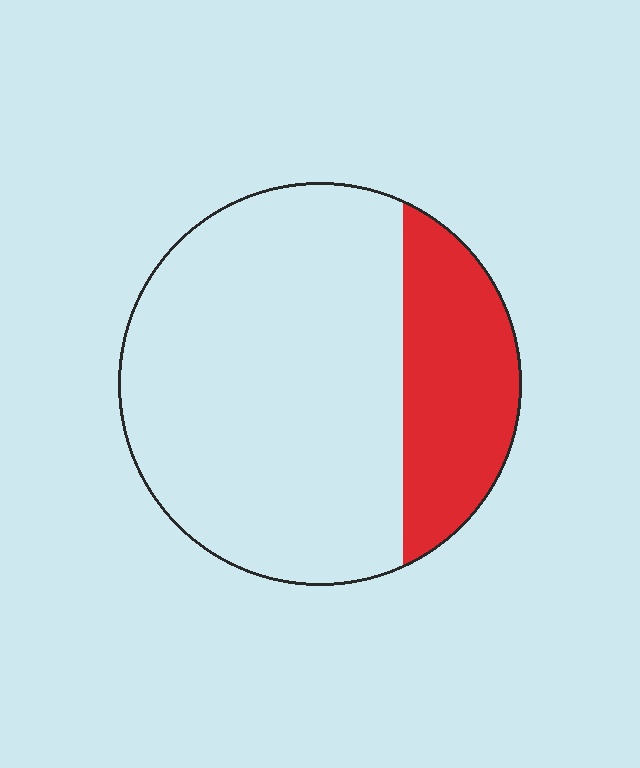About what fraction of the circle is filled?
About one quarter (1/4).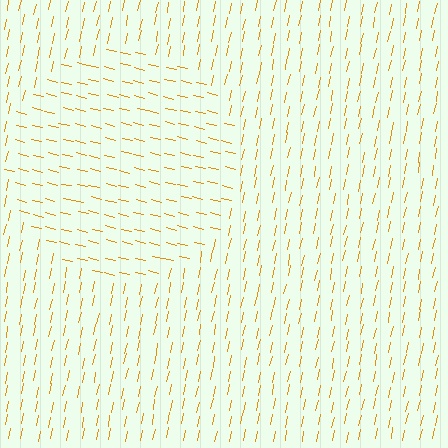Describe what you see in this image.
The image is filled with small orange line segments. A circle region in the image has lines oriented differently from the surrounding lines, creating a visible texture boundary.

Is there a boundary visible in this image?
Yes, there is a texture boundary formed by a change in line orientation.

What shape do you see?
I see a circle.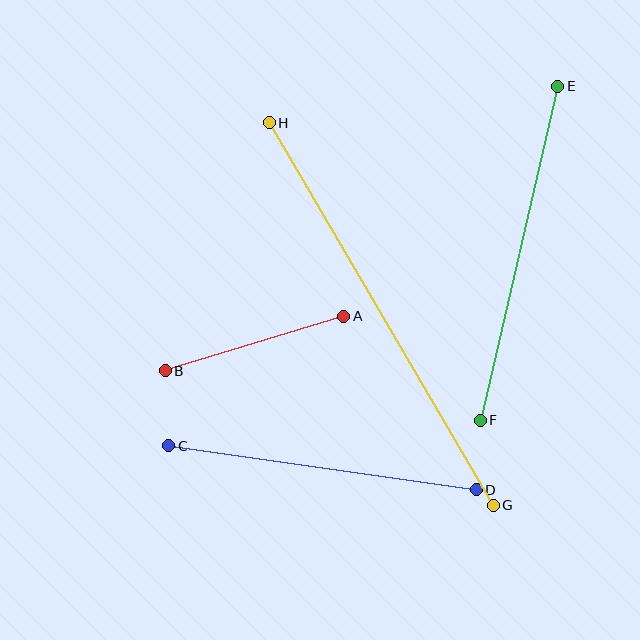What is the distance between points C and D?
The distance is approximately 311 pixels.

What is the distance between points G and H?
The distance is approximately 443 pixels.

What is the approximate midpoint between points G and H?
The midpoint is at approximately (381, 314) pixels.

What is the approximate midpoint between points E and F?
The midpoint is at approximately (519, 253) pixels.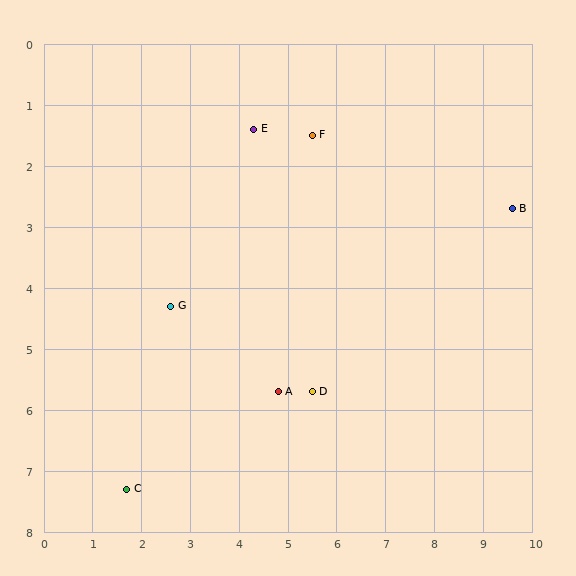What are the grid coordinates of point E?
Point E is at approximately (4.3, 1.4).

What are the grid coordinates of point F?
Point F is at approximately (5.5, 1.5).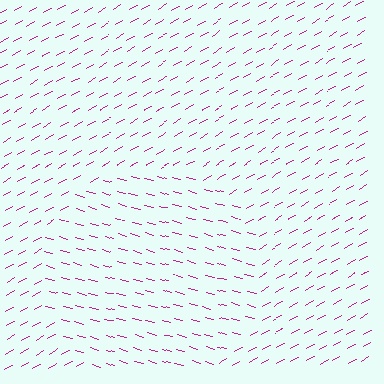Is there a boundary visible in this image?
Yes, there is a texture boundary formed by a change in line orientation.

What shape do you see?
I see a circle.